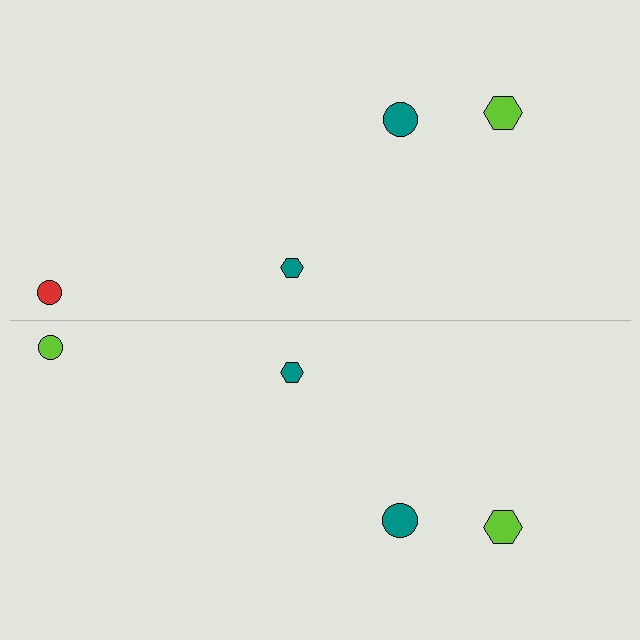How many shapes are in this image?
There are 8 shapes in this image.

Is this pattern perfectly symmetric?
No, the pattern is not perfectly symmetric. The lime circle on the bottom side breaks the symmetry — its mirror counterpart is red.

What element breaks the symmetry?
The lime circle on the bottom side breaks the symmetry — its mirror counterpart is red.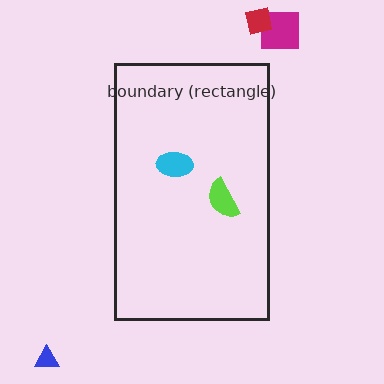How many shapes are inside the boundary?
2 inside, 3 outside.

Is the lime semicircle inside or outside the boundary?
Inside.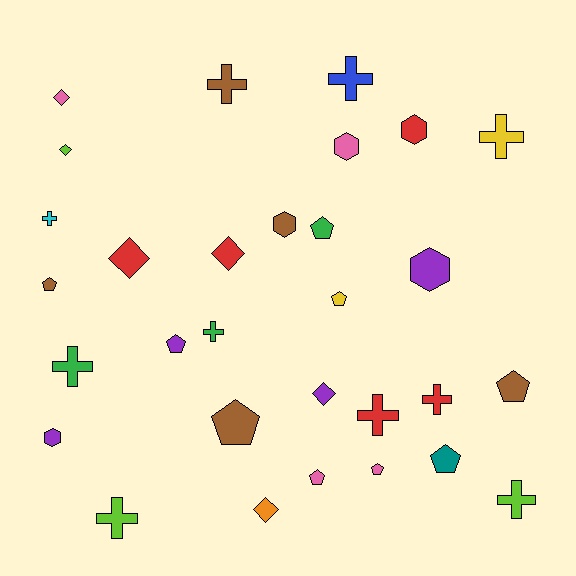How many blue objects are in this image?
There is 1 blue object.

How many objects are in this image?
There are 30 objects.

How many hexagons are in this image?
There are 5 hexagons.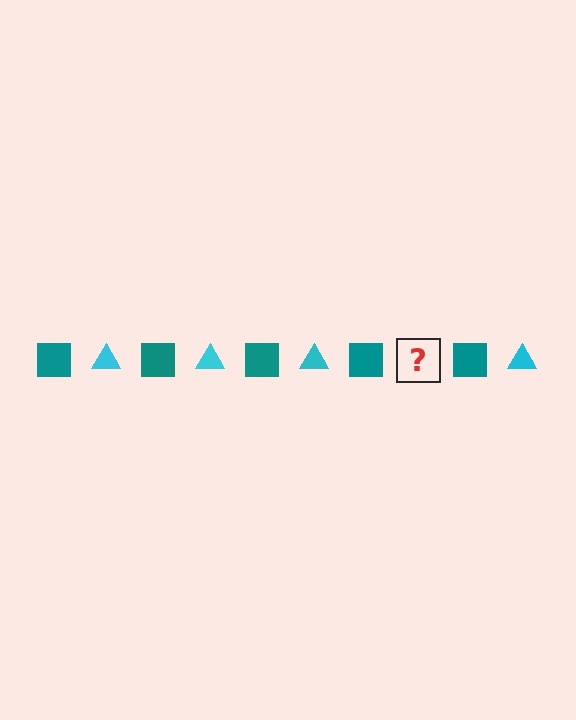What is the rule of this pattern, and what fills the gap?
The rule is that the pattern alternates between teal square and cyan triangle. The gap should be filled with a cyan triangle.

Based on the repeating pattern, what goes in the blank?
The blank should be a cyan triangle.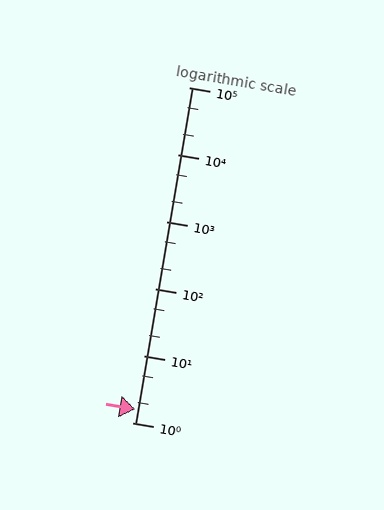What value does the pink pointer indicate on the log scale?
The pointer indicates approximately 1.6.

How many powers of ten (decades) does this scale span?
The scale spans 5 decades, from 1 to 100000.